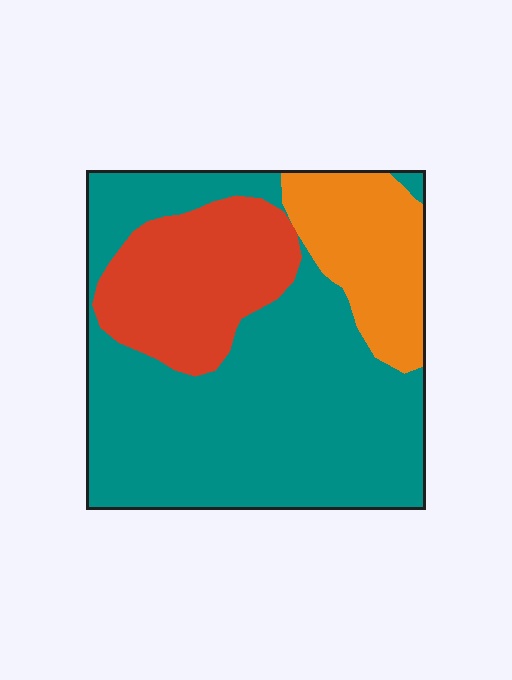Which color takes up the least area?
Orange, at roughly 15%.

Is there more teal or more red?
Teal.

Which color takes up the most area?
Teal, at roughly 60%.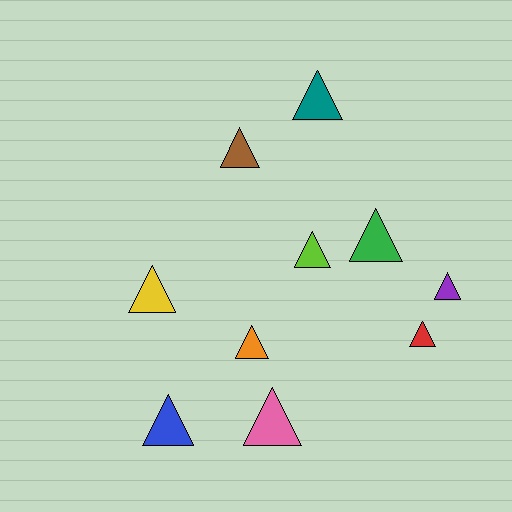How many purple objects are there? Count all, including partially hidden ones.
There is 1 purple object.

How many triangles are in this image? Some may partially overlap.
There are 10 triangles.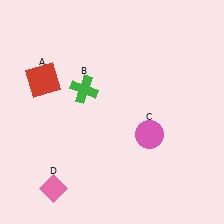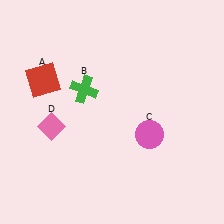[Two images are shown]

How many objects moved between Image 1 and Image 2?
1 object moved between the two images.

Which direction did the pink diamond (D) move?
The pink diamond (D) moved up.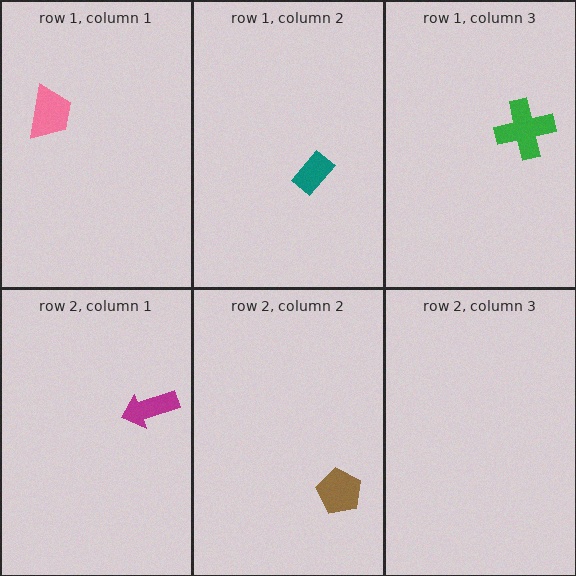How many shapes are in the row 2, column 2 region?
1.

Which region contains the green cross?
The row 1, column 3 region.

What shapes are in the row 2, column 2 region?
The brown pentagon.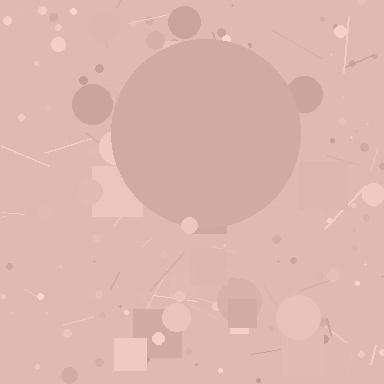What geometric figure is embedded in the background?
A circle is embedded in the background.